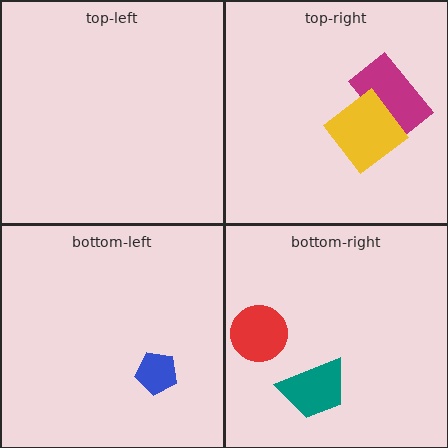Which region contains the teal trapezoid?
The bottom-right region.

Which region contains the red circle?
The bottom-right region.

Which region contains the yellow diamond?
The top-right region.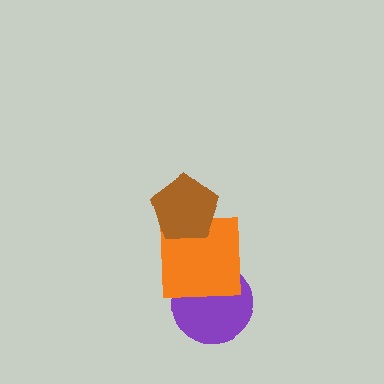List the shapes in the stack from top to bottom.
From top to bottom: the brown pentagon, the orange square, the purple circle.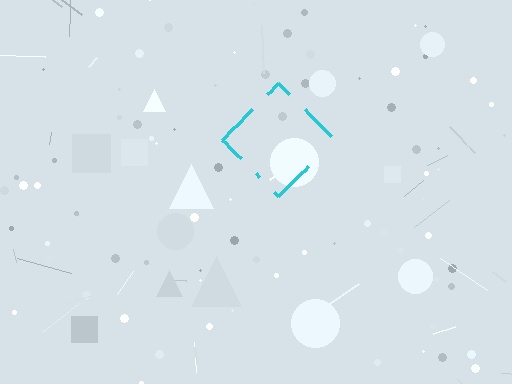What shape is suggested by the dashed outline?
The dashed outline suggests a diamond.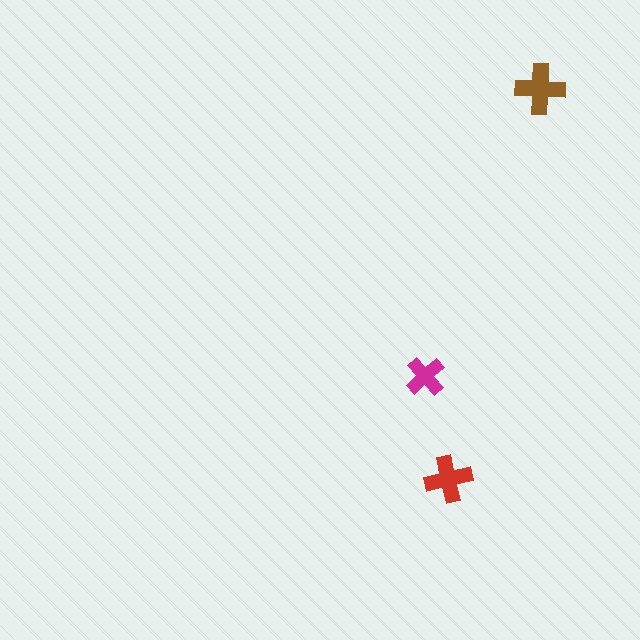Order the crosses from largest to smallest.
the brown one, the red one, the magenta one.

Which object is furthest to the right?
The brown cross is rightmost.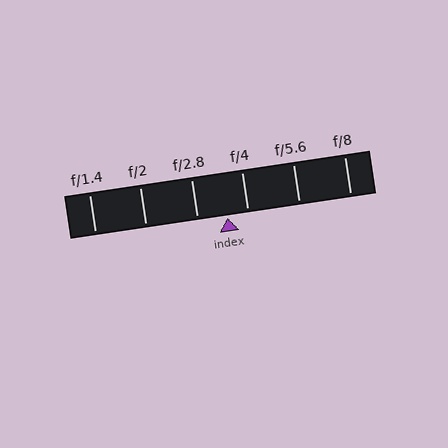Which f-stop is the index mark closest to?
The index mark is closest to f/4.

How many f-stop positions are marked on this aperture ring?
There are 6 f-stop positions marked.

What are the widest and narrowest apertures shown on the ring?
The widest aperture shown is f/1.4 and the narrowest is f/8.